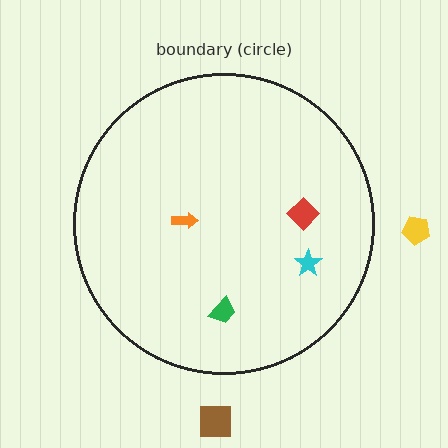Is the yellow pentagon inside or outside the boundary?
Outside.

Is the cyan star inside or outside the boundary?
Inside.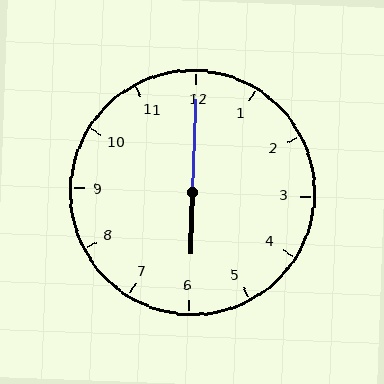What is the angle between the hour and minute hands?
Approximately 180 degrees.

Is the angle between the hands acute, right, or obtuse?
It is obtuse.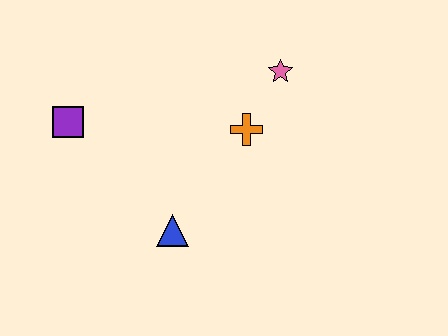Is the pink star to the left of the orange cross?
No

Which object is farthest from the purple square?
The pink star is farthest from the purple square.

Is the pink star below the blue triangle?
No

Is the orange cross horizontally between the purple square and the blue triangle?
No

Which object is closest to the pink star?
The orange cross is closest to the pink star.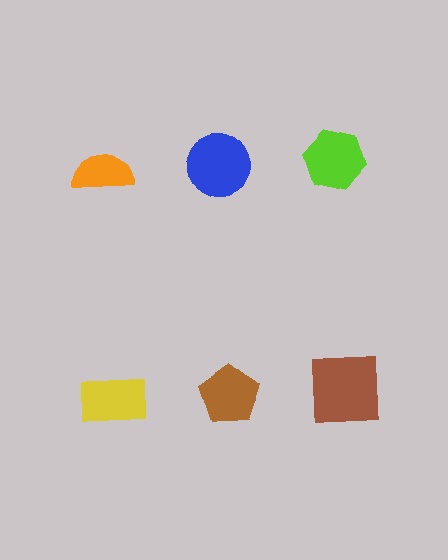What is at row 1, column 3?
A lime hexagon.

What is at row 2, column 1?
A yellow rectangle.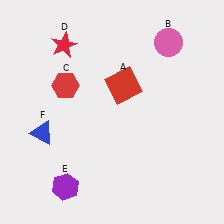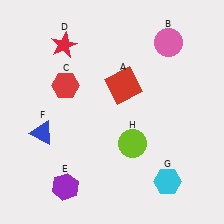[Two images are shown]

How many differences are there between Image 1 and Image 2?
There are 2 differences between the two images.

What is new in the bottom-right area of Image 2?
A lime circle (H) was added in the bottom-right area of Image 2.